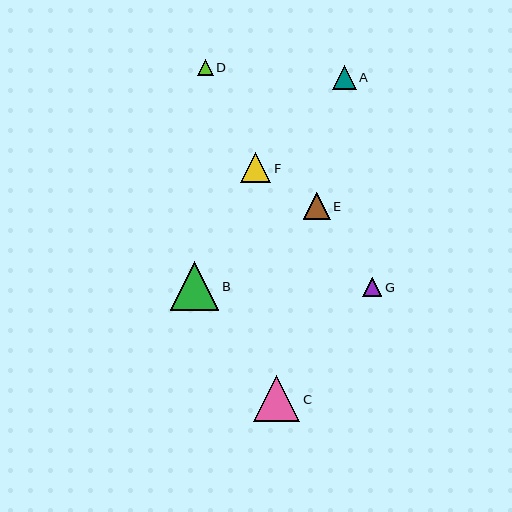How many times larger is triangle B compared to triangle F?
Triangle B is approximately 1.6 times the size of triangle F.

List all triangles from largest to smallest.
From largest to smallest: B, C, F, E, A, G, D.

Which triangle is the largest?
Triangle B is the largest with a size of approximately 49 pixels.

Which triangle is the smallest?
Triangle D is the smallest with a size of approximately 16 pixels.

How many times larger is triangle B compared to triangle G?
Triangle B is approximately 2.5 times the size of triangle G.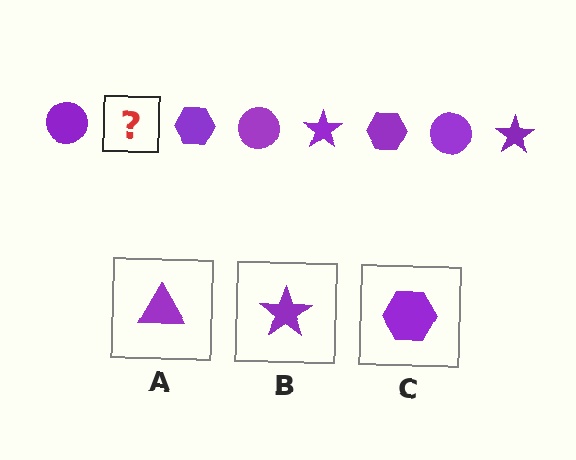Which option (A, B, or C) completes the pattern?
B.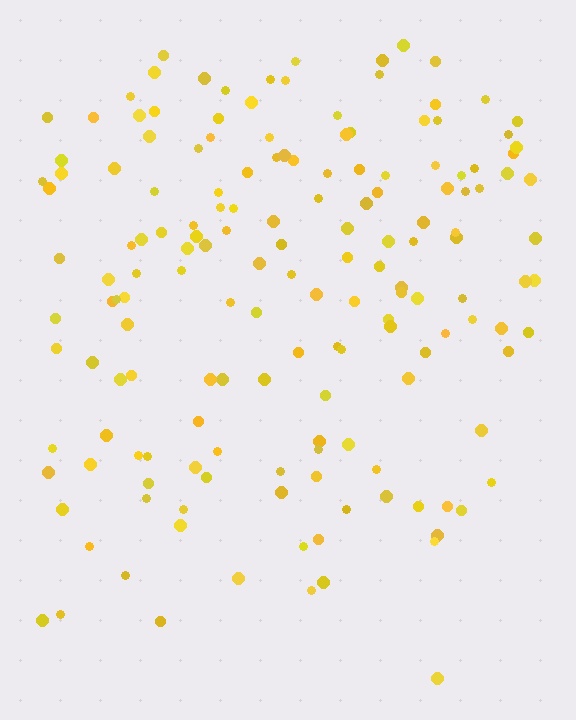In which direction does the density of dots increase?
From bottom to top, with the top side densest.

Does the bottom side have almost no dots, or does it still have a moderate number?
Still a moderate number, just noticeably fewer than the top.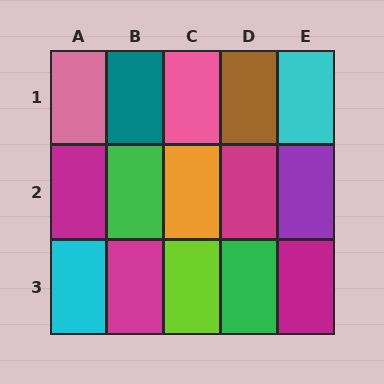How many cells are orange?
1 cell is orange.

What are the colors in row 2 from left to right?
Magenta, green, orange, magenta, purple.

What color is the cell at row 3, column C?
Lime.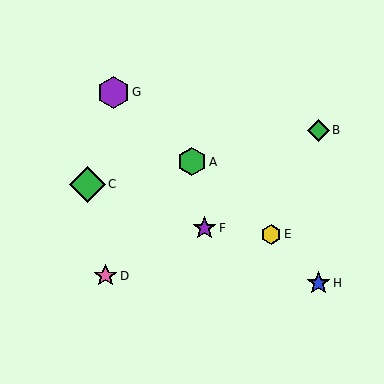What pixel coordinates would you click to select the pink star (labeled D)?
Click at (105, 276) to select the pink star D.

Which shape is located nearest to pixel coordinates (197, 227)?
The purple star (labeled F) at (205, 228) is nearest to that location.